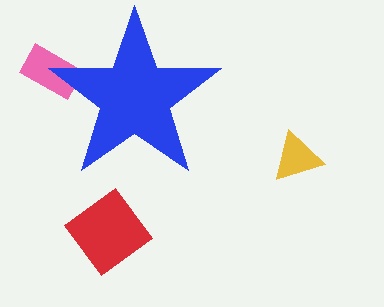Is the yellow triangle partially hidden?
No, the yellow triangle is fully visible.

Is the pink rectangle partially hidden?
Yes, the pink rectangle is partially hidden behind the blue star.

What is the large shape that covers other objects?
A blue star.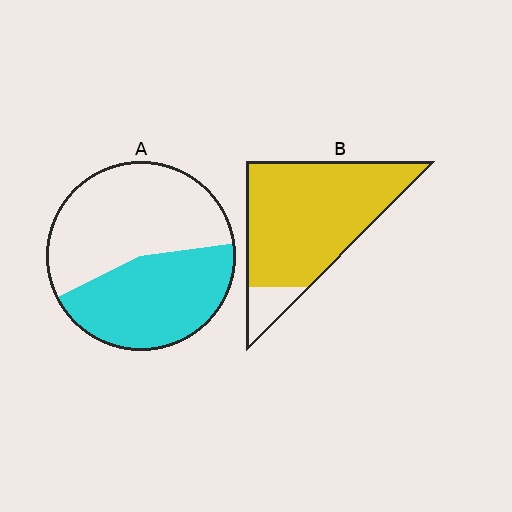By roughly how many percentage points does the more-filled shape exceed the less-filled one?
By roughly 45 percentage points (B over A).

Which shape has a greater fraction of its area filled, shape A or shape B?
Shape B.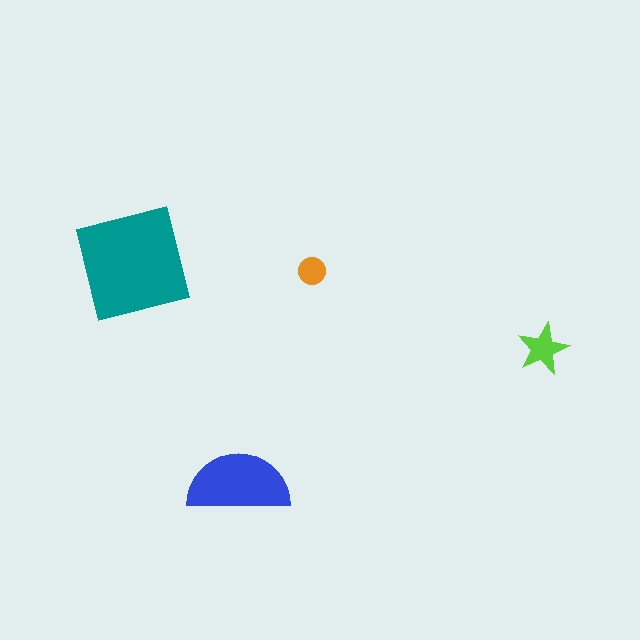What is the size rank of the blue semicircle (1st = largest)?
2nd.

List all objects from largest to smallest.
The teal square, the blue semicircle, the lime star, the orange circle.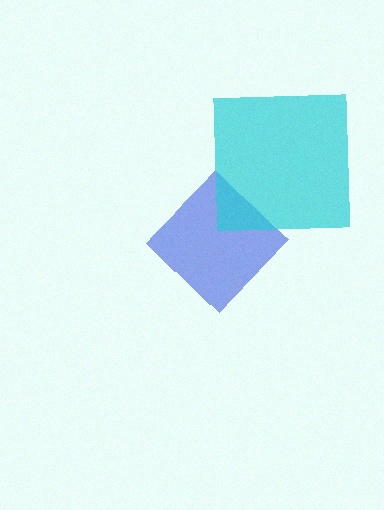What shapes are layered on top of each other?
The layered shapes are: a blue diamond, a cyan square.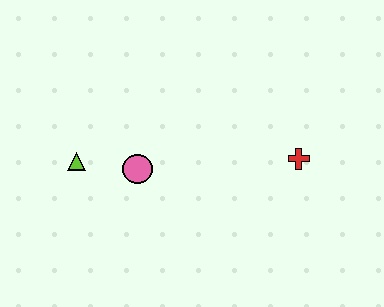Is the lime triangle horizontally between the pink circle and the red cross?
No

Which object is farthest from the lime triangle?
The red cross is farthest from the lime triangle.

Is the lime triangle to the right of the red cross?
No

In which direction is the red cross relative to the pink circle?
The red cross is to the right of the pink circle.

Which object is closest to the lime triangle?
The pink circle is closest to the lime triangle.